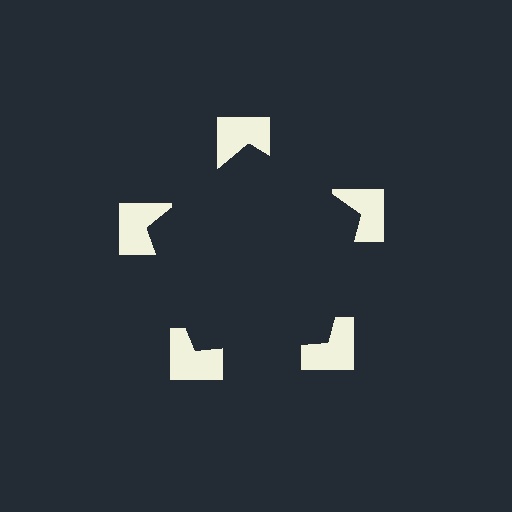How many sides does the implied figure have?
5 sides.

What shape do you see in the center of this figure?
An illusory pentagon — its edges are inferred from the aligned wedge cuts in the notched squares, not physically drawn.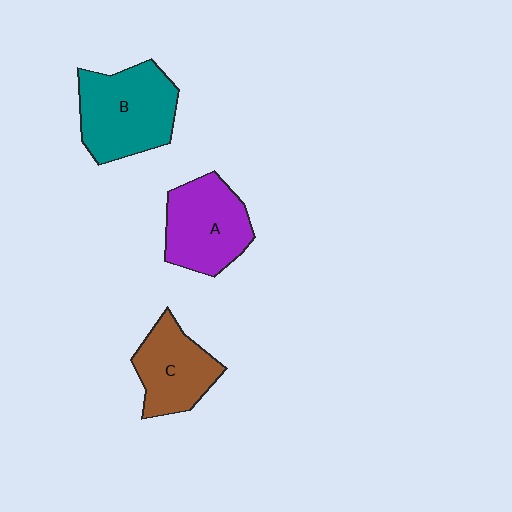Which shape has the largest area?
Shape B (teal).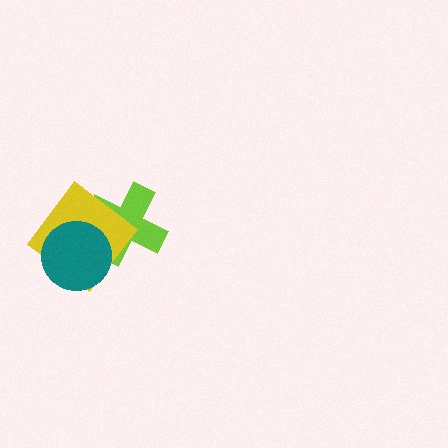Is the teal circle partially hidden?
No, no other shape covers it.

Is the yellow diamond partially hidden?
Yes, it is partially covered by another shape.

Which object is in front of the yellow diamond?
The teal circle is in front of the yellow diamond.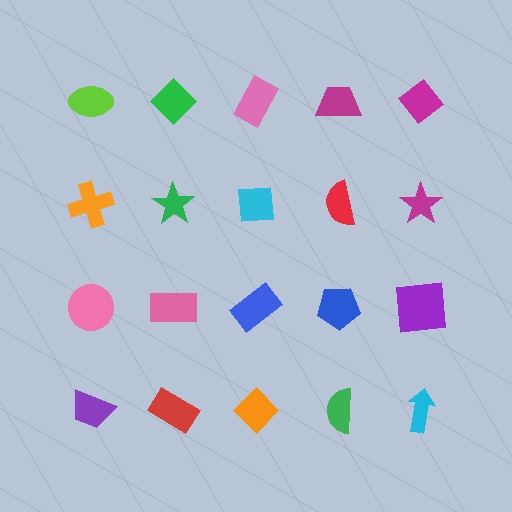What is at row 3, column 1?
A pink circle.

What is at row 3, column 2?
A pink rectangle.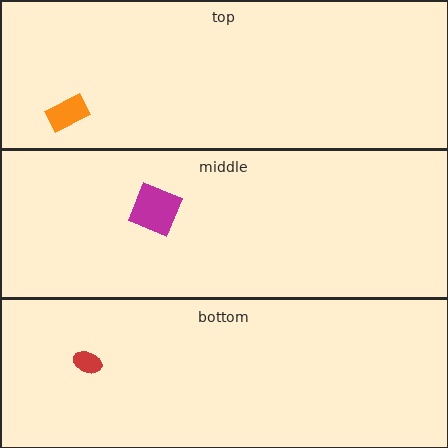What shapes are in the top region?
The orange rectangle.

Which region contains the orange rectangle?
The top region.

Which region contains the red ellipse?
The bottom region.